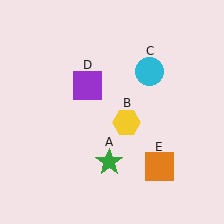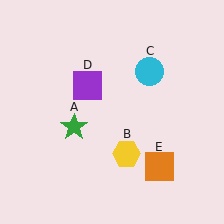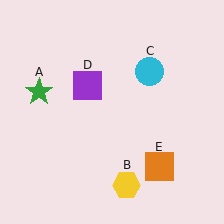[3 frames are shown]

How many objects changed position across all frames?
2 objects changed position: green star (object A), yellow hexagon (object B).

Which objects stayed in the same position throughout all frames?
Cyan circle (object C) and purple square (object D) and orange square (object E) remained stationary.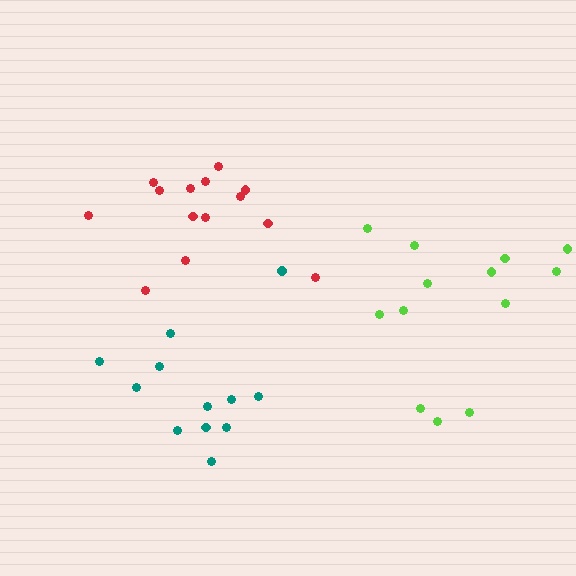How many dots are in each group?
Group 1: 14 dots, Group 2: 12 dots, Group 3: 13 dots (39 total).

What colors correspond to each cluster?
The clusters are colored: red, teal, lime.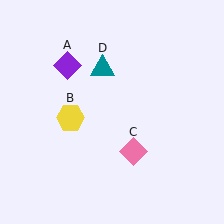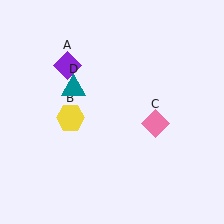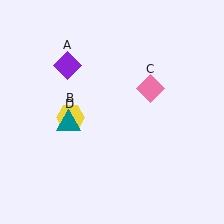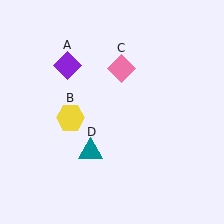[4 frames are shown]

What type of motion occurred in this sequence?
The pink diamond (object C), teal triangle (object D) rotated counterclockwise around the center of the scene.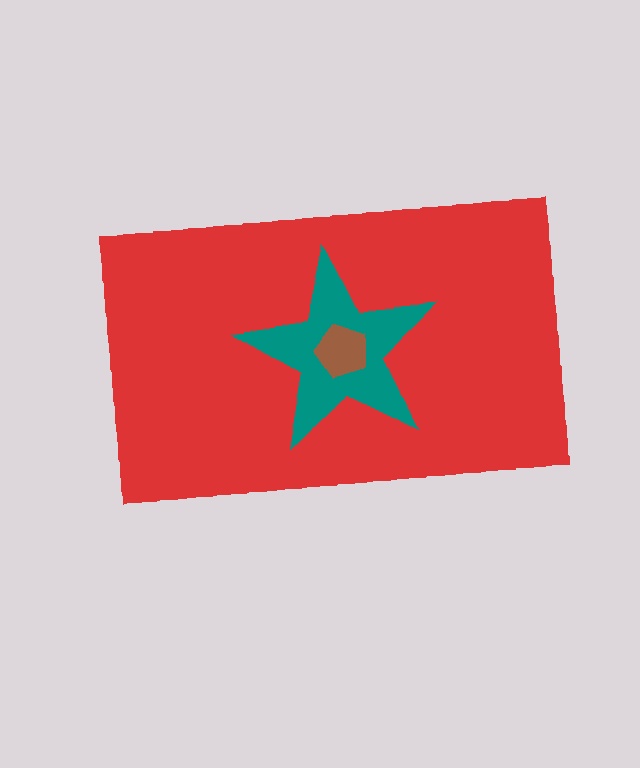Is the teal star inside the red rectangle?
Yes.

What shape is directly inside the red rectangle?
The teal star.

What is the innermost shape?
The brown pentagon.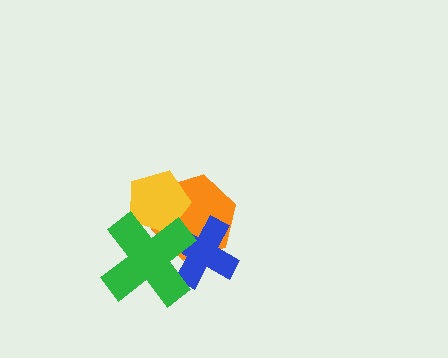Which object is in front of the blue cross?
The green cross is in front of the blue cross.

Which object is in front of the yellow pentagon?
The green cross is in front of the yellow pentagon.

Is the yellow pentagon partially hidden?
Yes, it is partially covered by another shape.